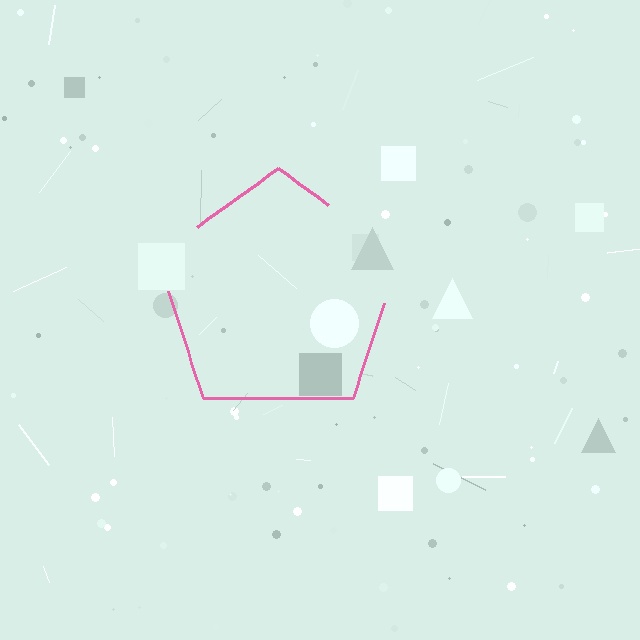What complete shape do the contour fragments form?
The contour fragments form a pentagon.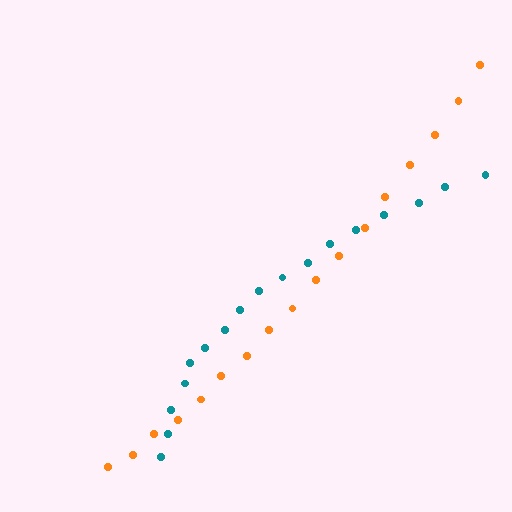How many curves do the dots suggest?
There are 2 distinct paths.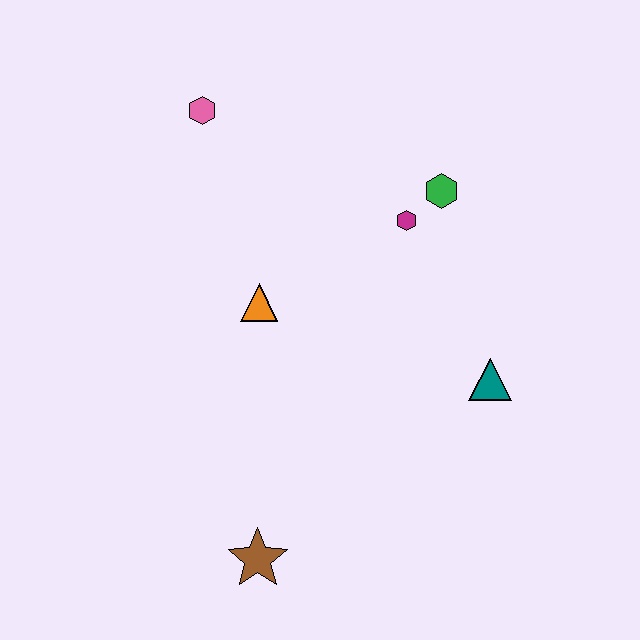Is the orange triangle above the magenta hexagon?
No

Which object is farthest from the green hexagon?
The brown star is farthest from the green hexagon.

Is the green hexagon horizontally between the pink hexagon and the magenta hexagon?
No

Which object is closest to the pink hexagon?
The orange triangle is closest to the pink hexagon.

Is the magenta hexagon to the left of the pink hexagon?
No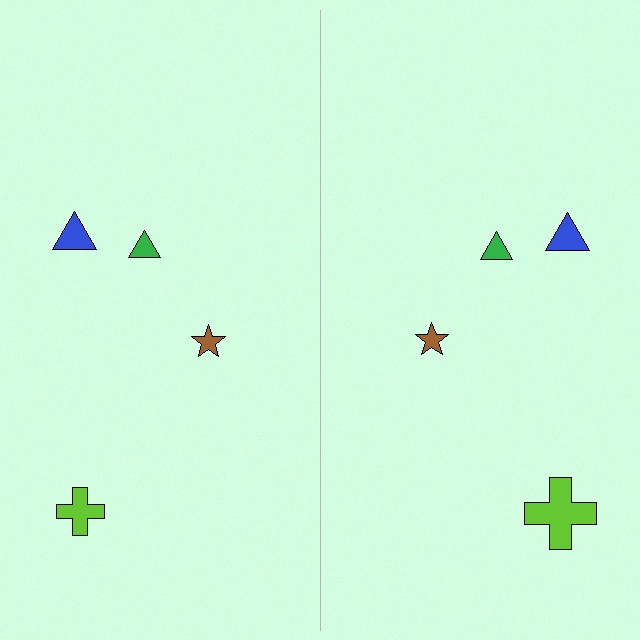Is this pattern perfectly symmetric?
No, the pattern is not perfectly symmetric. The lime cross on the right side has a different size than its mirror counterpart.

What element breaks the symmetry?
The lime cross on the right side has a different size than its mirror counterpart.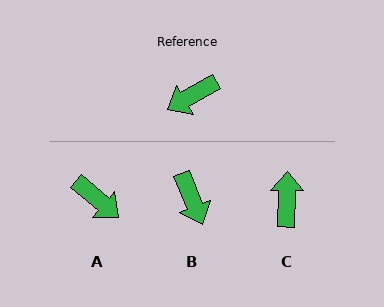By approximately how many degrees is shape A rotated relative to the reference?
Approximately 109 degrees counter-clockwise.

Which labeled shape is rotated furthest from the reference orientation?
C, about 121 degrees away.